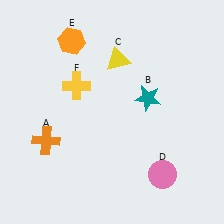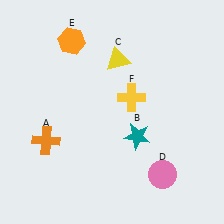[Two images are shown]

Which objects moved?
The objects that moved are: the teal star (B), the yellow cross (F).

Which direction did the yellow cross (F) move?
The yellow cross (F) moved right.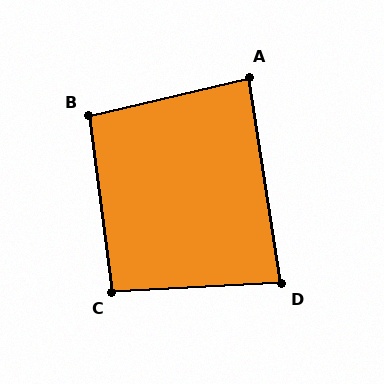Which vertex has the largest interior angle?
B, at approximately 96 degrees.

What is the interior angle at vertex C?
Approximately 95 degrees (approximately right).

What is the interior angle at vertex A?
Approximately 85 degrees (approximately right).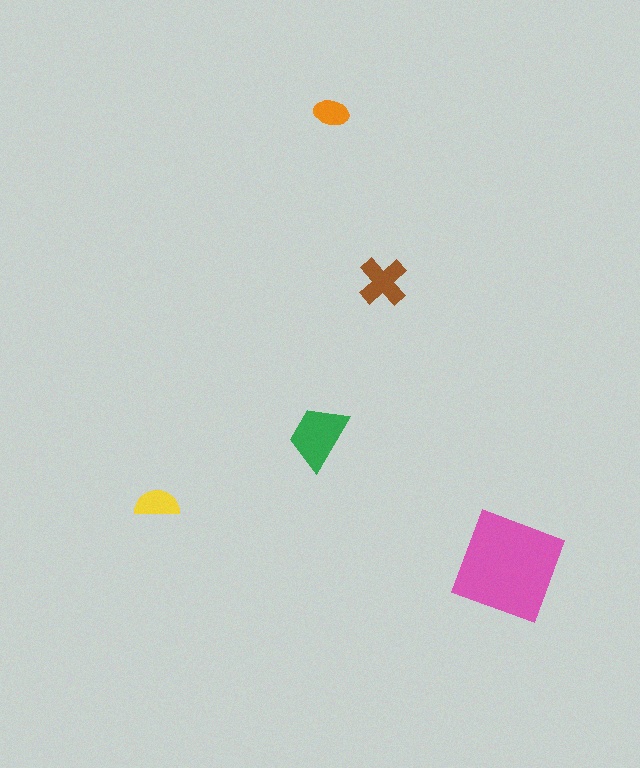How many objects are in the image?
There are 5 objects in the image.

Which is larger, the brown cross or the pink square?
The pink square.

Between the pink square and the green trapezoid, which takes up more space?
The pink square.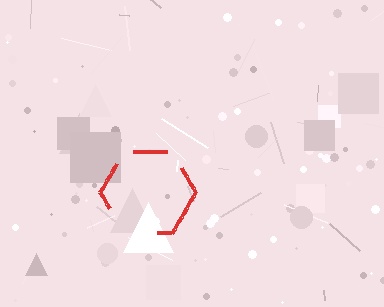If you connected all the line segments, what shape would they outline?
They would outline a hexagon.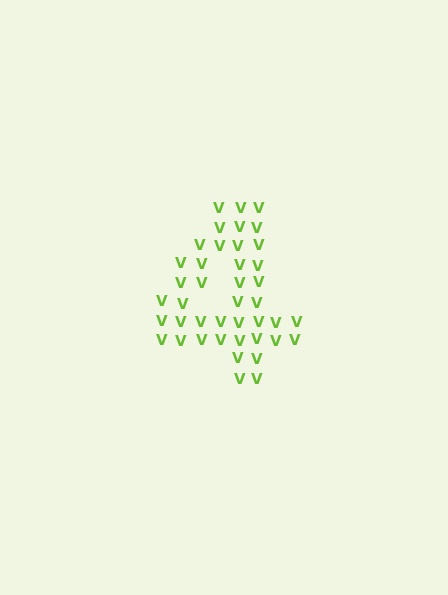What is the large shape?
The large shape is the digit 4.